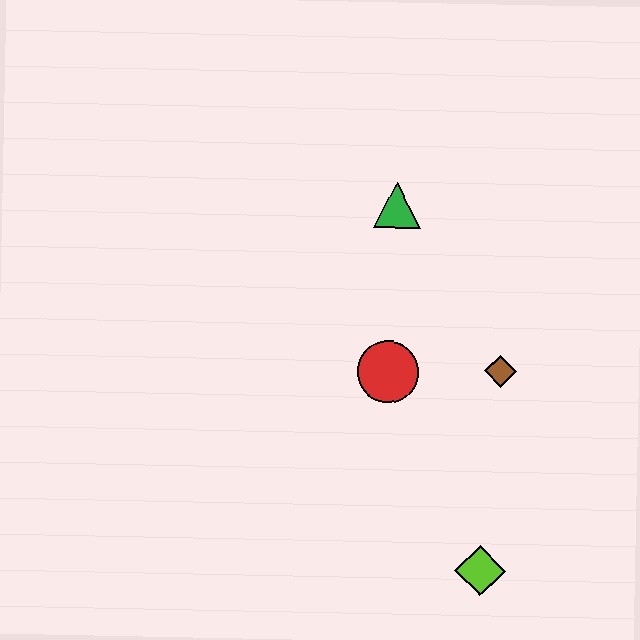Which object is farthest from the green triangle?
The lime diamond is farthest from the green triangle.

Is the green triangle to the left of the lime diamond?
Yes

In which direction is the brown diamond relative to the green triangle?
The brown diamond is below the green triangle.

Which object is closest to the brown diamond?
The red circle is closest to the brown diamond.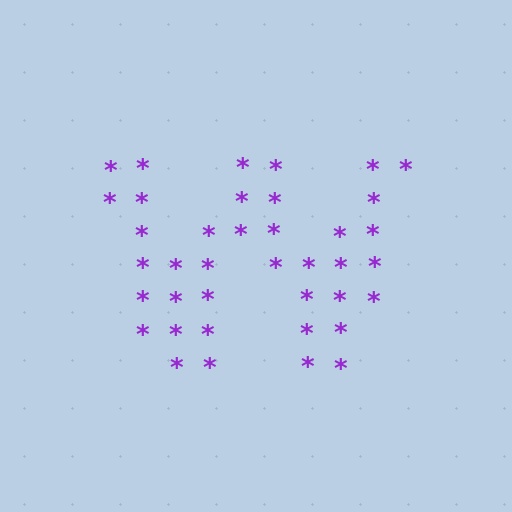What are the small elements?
The small elements are asterisks.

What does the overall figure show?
The overall figure shows the letter W.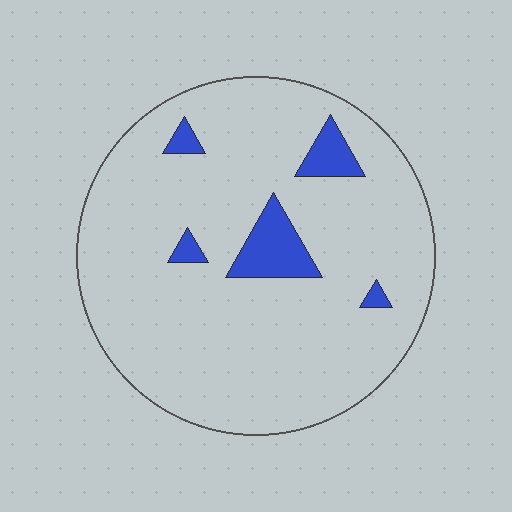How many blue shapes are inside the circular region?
5.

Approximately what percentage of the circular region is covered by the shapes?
Approximately 10%.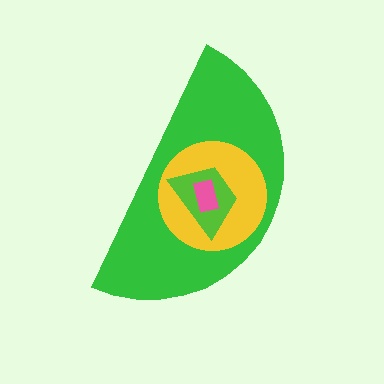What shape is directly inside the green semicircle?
The yellow circle.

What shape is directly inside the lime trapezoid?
The pink rectangle.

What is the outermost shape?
The green semicircle.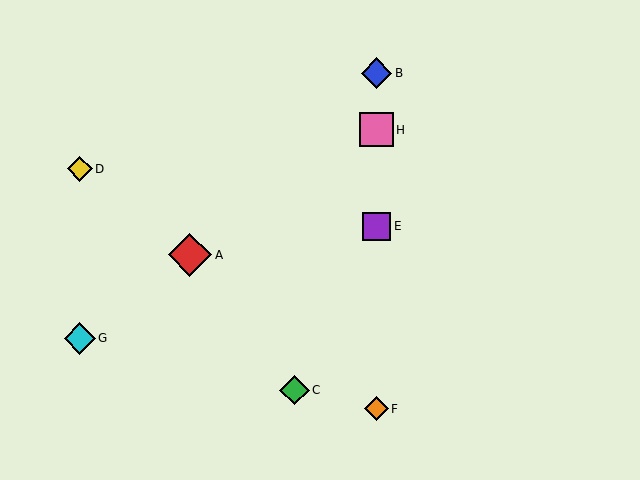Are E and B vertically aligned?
Yes, both are at x≈376.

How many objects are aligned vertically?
4 objects (B, E, F, H) are aligned vertically.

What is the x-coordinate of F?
Object F is at x≈376.